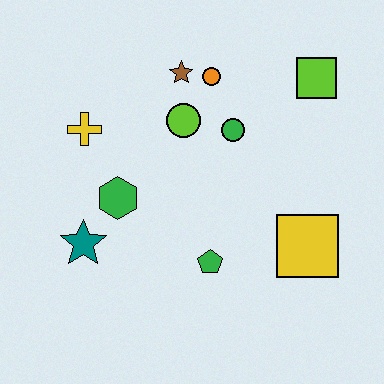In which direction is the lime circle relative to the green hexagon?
The lime circle is above the green hexagon.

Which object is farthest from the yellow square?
The yellow cross is farthest from the yellow square.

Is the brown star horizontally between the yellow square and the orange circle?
No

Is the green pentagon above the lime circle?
No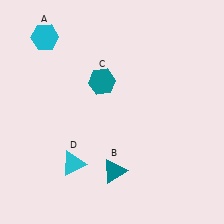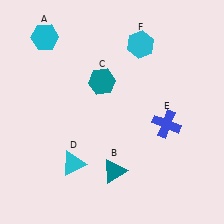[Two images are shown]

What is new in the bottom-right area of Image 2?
A blue cross (E) was added in the bottom-right area of Image 2.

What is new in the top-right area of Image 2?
A cyan hexagon (F) was added in the top-right area of Image 2.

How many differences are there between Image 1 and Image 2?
There are 2 differences between the two images.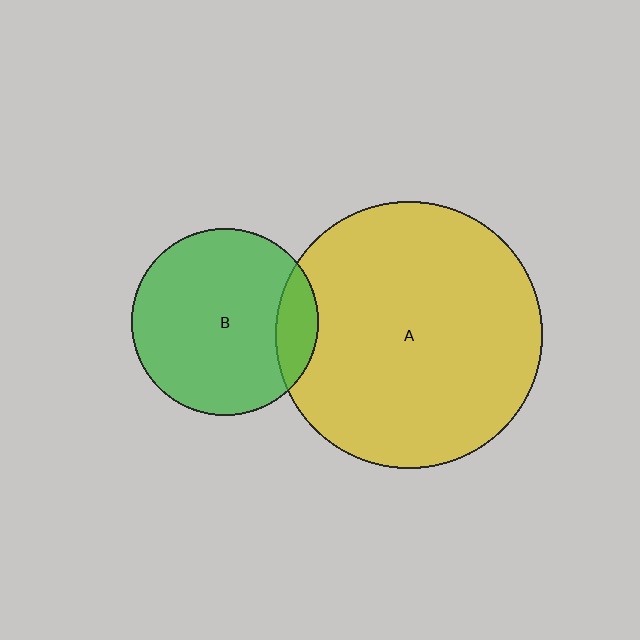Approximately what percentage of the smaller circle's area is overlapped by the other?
Approximately 15%.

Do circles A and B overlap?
Yes.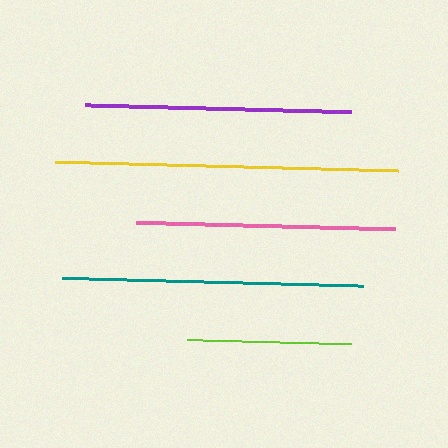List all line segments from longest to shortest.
From longest to shortest: yellow, teal, purple, pink, lime.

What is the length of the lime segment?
The lime segment is approximately 164 pixels long.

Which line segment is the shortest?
The lime line is the shortest at approximately 164 pixels.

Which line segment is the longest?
The yellow line is the longest at approximately 344 pixels.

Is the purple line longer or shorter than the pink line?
The purple line is longer than the pink line.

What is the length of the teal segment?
The teal segment is approximately 302 pixels long.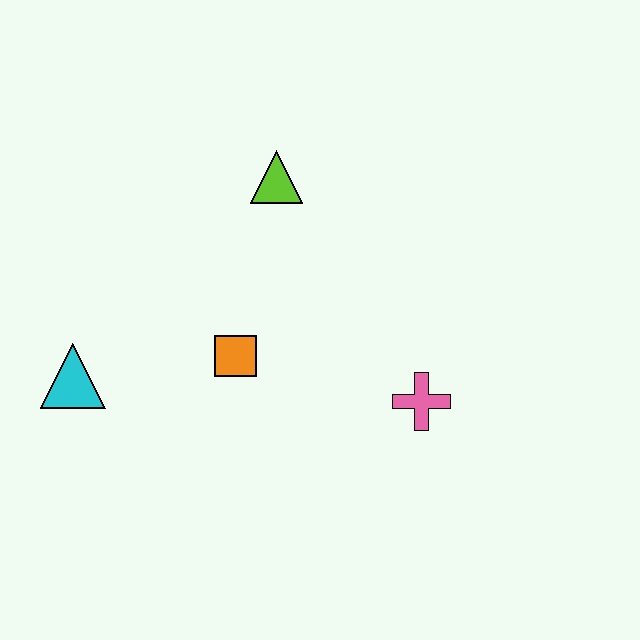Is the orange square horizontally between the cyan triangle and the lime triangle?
Yes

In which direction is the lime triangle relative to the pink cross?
The lime triangle is above the pink cross.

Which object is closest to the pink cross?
The orange square is closest to the pink cross.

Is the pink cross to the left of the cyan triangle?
No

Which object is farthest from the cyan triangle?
The pink cross is farthest from the cyan triangle.